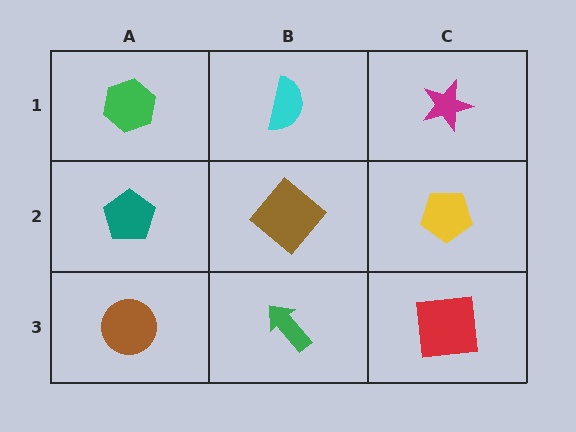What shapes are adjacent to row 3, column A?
A teal pentagon (row 2, column A), a green arrow (row 3, column B).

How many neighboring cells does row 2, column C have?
3.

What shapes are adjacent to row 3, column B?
A brown diamond (row 2, column B), a brown circle (row 3, column A), a red square (row 3, column C).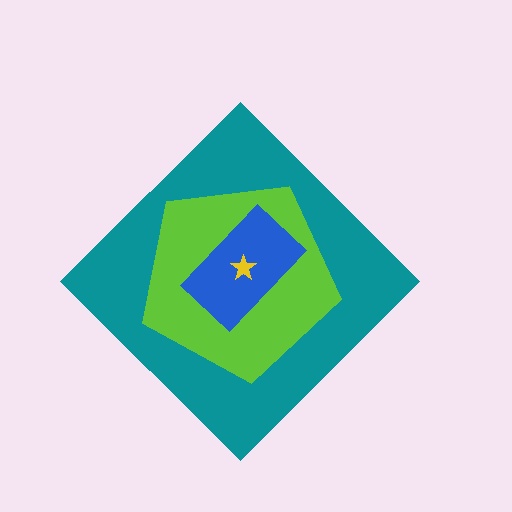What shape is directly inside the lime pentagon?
The blue rectangle.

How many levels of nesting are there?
4.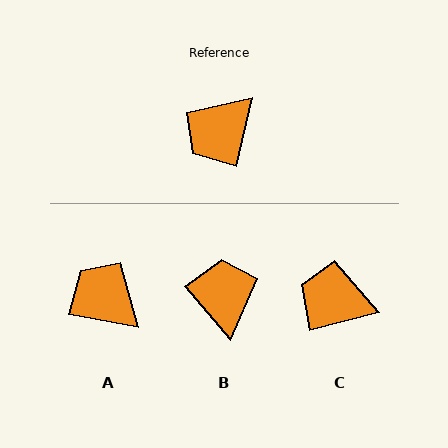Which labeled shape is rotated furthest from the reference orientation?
B, about 126 degrees away.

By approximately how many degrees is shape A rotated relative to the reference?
Approximately 88 degrees clockwise.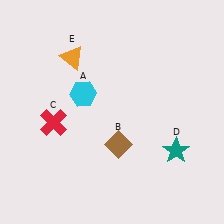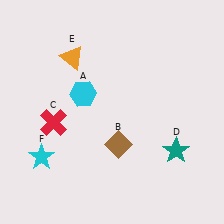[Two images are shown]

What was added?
A cyan star (F) was added in Image 2.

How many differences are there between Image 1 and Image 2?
There is 1 difference between the two images.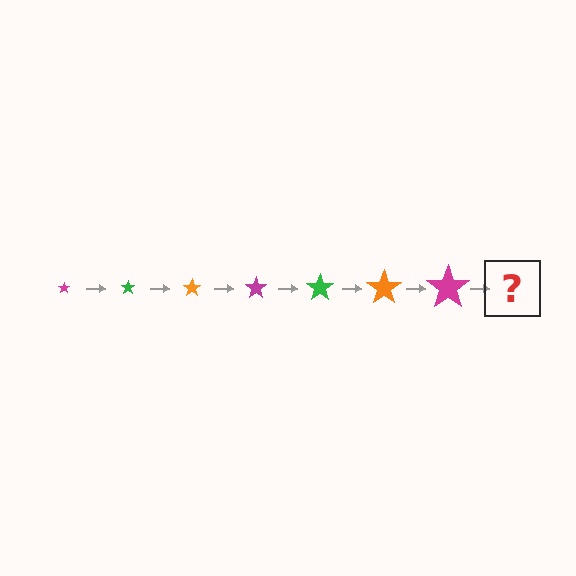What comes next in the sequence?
The next element should be a green star, larger than the previous one.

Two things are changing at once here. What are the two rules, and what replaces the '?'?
The two rules are that the star grows larger each step and the color cycles through magenta, green, and orange. The '?' should be a green star, larger than the previous one.